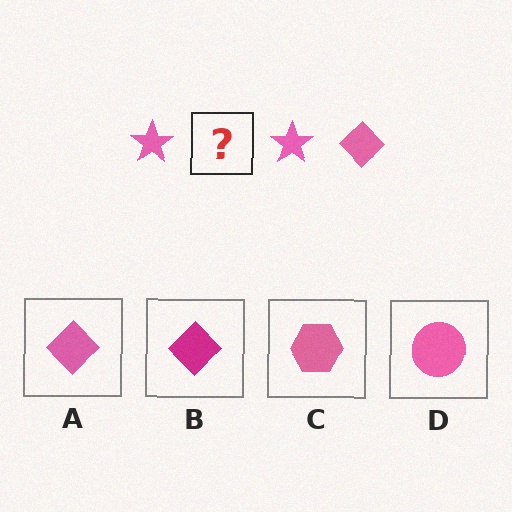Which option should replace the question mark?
Option A.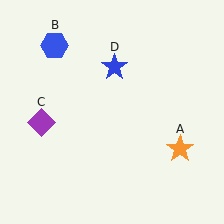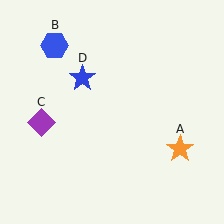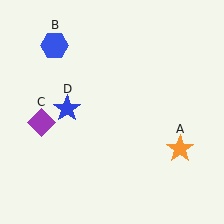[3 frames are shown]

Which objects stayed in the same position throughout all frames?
Orange star (object A) and blue hexagon (object B) and purple diamond (object C) remained stationary.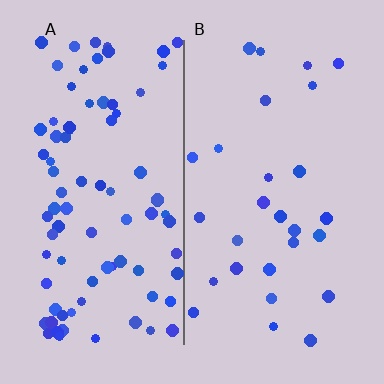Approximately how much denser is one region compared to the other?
Approximately 3.0× — region A over region B.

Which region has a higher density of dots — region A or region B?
A (the left).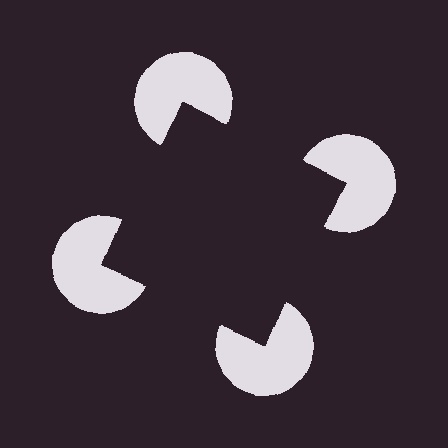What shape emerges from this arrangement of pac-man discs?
An illusory square — its edges are inferred from the aligned wedge cuts in the pac-man discs, not physically drawn.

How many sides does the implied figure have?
4 sides.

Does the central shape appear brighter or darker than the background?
It typically appears slightly darker than the background, even though no actual brightness change is drawn.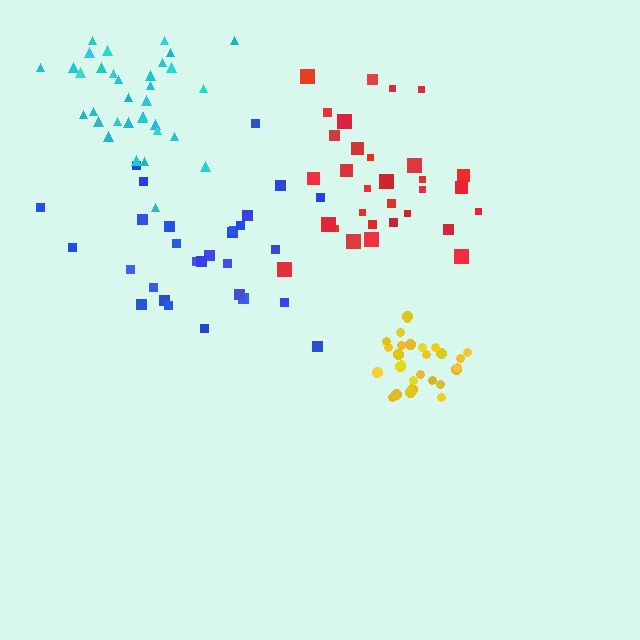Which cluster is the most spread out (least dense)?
Blue.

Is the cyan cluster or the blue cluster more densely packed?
Cyan.